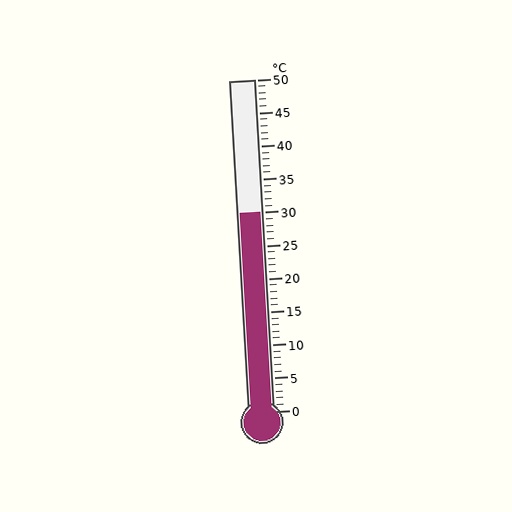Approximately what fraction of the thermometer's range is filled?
The thermometer is filled to approximately 60% of its range.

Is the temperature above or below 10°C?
The temperature is above 10°C.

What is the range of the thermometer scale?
The thermometer scale ranges from 0°C to 50°C.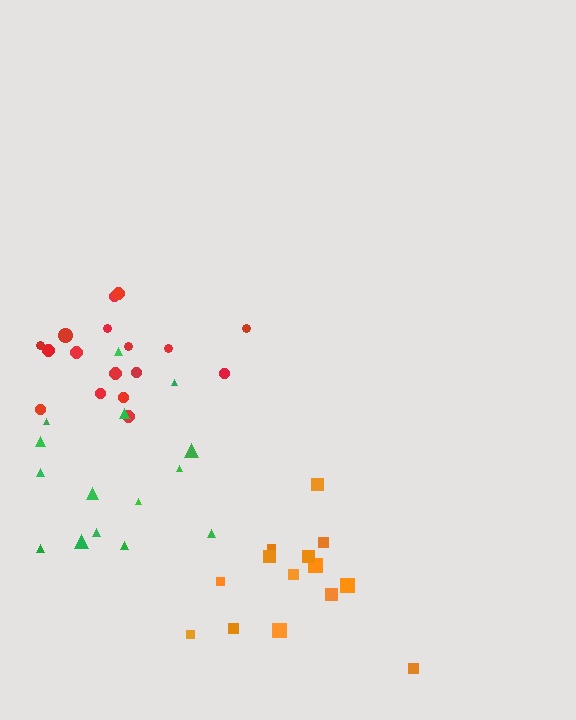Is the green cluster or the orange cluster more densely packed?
Orange.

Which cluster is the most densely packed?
Red.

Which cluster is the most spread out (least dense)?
Green.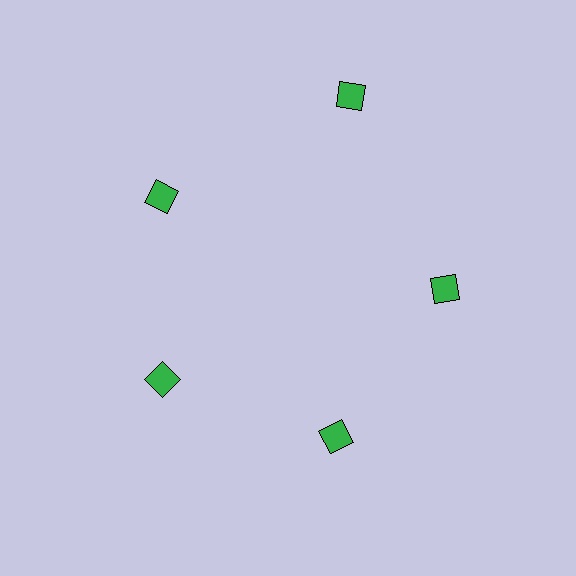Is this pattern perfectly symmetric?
No. The 5 green squares are arranged in a ring, but one element near the 1 o'clock position is pushed outward from the center, breaking the 5-fold rotational symmetry.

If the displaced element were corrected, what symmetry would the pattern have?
It would have 5-fold rotational symmetry — the pattern would map onto itself every 72 degrees.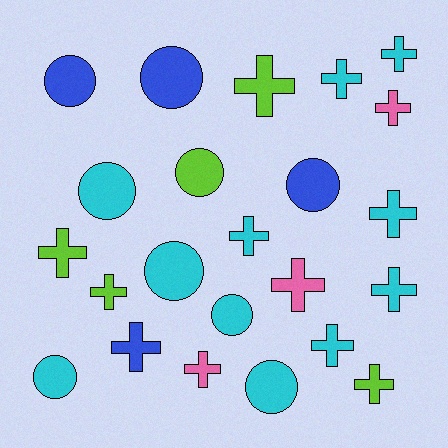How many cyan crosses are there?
There are 6 cyan crosses.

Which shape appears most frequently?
Cross, with 14 objects.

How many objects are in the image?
There are 23 objects.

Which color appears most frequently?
Cyan, with 11 objects.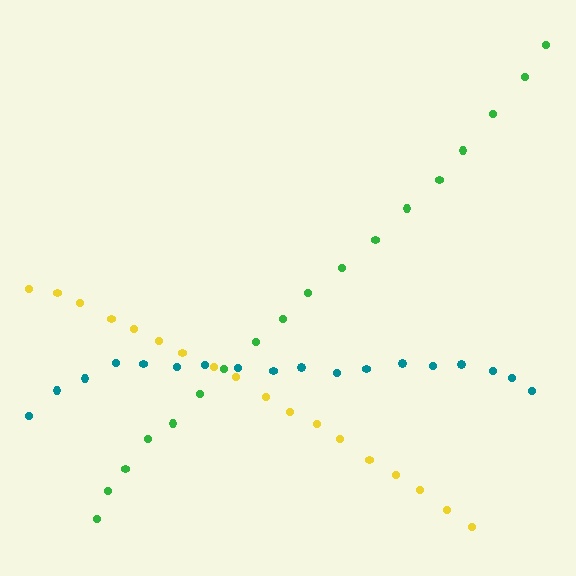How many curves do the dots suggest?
There are 3 distinct paths.